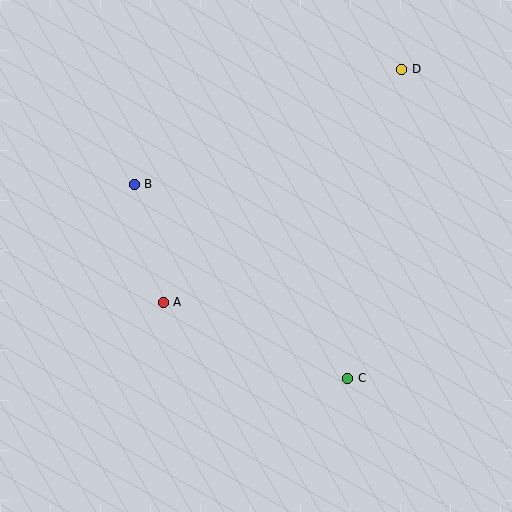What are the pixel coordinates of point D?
Point D is at (402, 69).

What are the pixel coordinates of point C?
Point C is at (348, 378).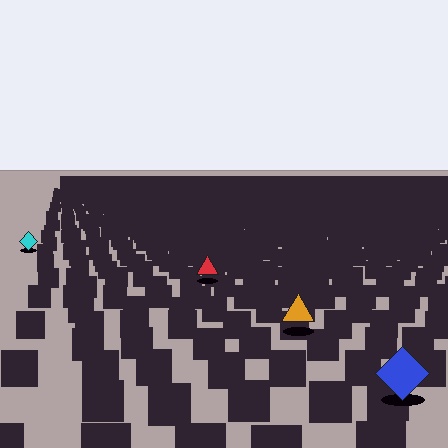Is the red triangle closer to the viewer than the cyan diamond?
Yes. The red triangle is closer — you can tell from the texture gradient: the ground texture is coarser near it.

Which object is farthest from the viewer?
The cyan diamond is farthest from the viewer. It appears smaller and the ground texture around it is denser.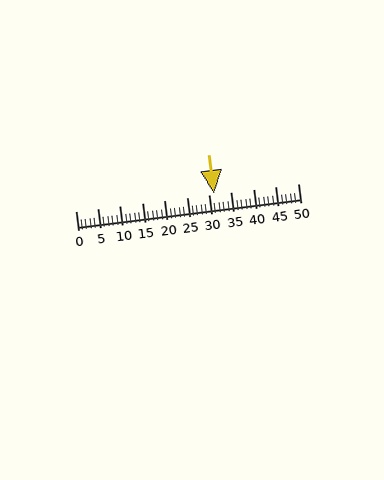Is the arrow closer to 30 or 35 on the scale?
The arrow is closer to 30.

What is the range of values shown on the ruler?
The ruler shows values from 0 to 50.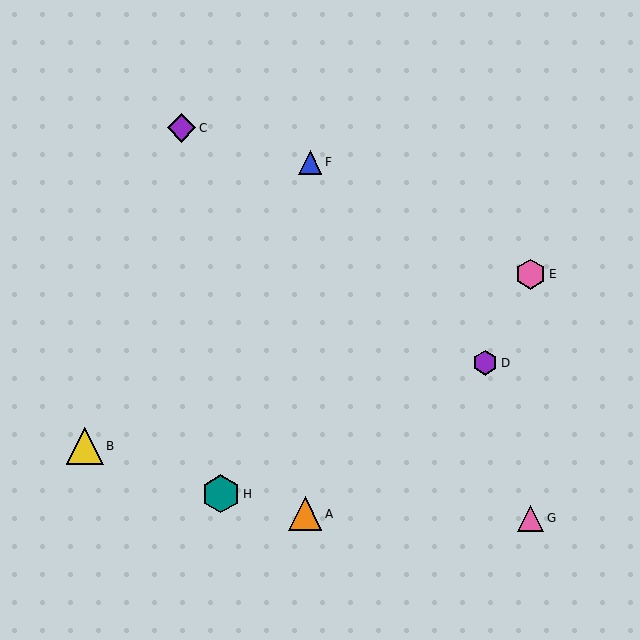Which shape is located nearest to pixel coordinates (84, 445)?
The yellow triangle (labeled B) at (85, 446) is nearest to that location.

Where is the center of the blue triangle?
The center of the blue triangle is at (310, 162).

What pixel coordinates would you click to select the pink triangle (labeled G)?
Click at (530, 518) to select the pink triangle G.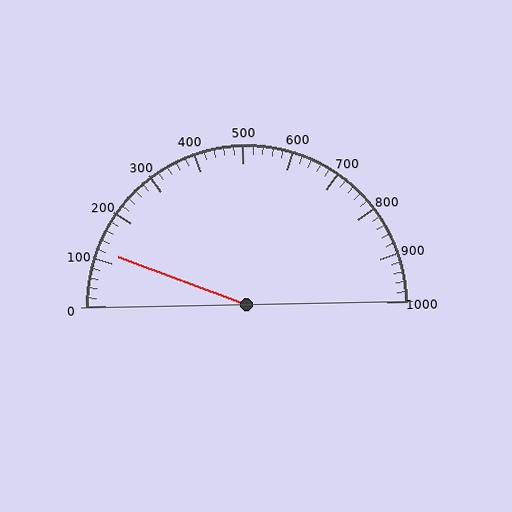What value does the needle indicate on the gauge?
The needle indicates approximately 120.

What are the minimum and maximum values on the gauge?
The gauge ranges from 0 to 1000.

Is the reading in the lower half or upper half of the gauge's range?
The reading is in the lower half of the range (0 to 1000).